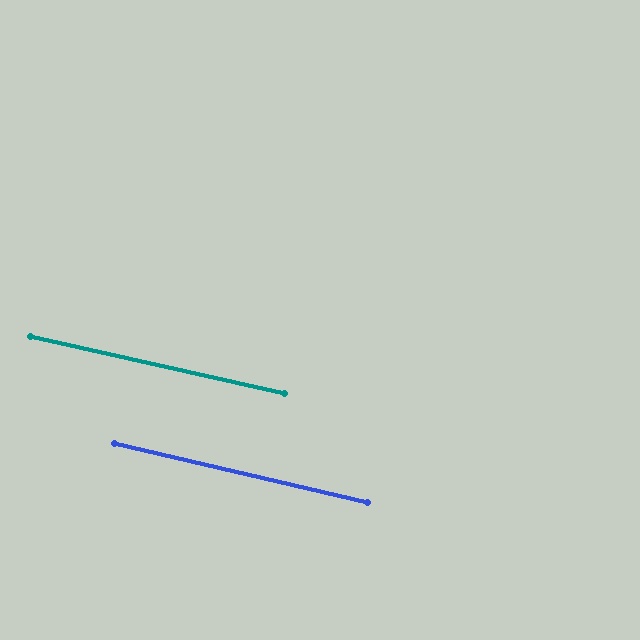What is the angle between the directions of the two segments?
Approximately 0 degrees.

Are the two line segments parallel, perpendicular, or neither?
Parallel — their directions differ by only 0.4°.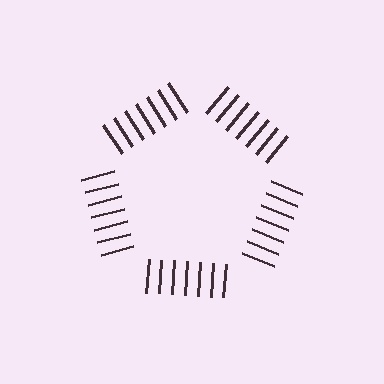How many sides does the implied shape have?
5 sides — the line-ends trace a pentagon.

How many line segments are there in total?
35 — 7 along each of the 5 edges.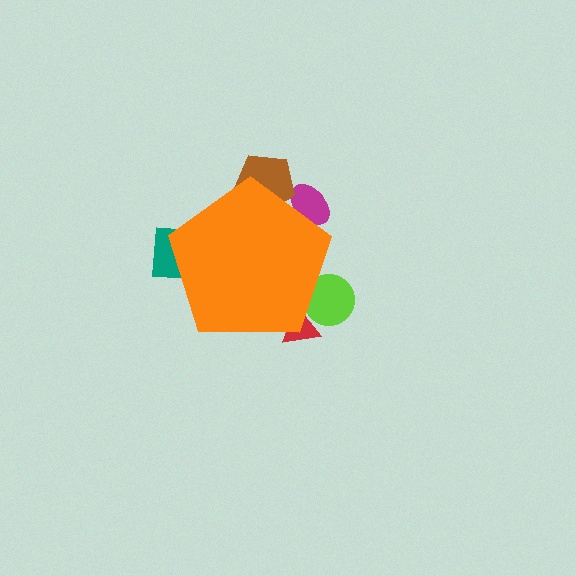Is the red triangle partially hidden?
Yes, the red triangle is partially hidden behind the orange pentagon.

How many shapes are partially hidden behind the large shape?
5 shapes are partially hidden.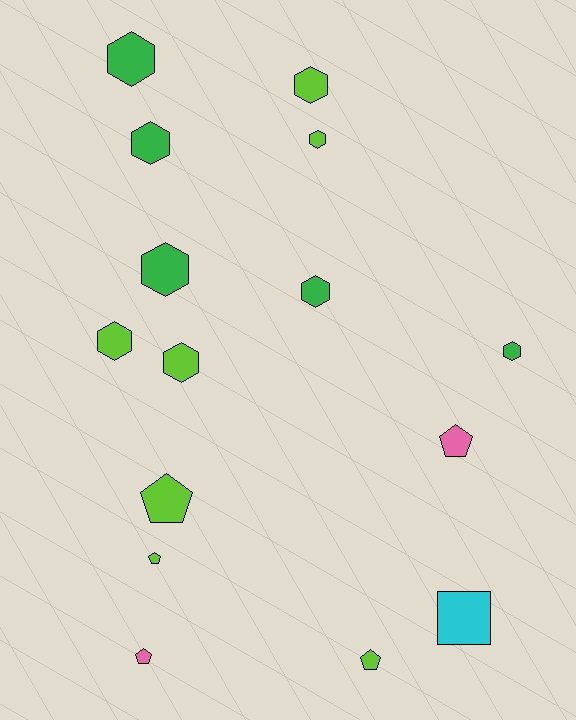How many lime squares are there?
There are no lime squares.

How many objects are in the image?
There are 15 objects.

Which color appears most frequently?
Lime, with 7 objects.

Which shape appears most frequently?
Hexagon, with 9 objects.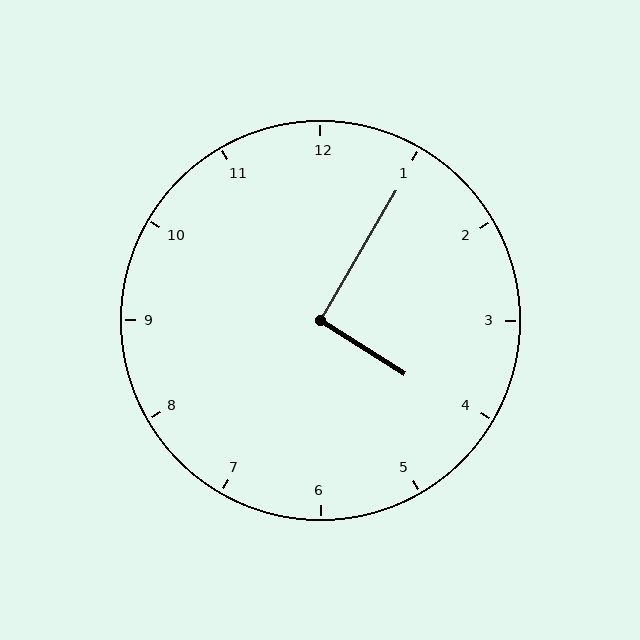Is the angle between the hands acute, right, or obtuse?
It is right.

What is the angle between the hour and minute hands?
Approximately 92 degrees.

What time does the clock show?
4:05.